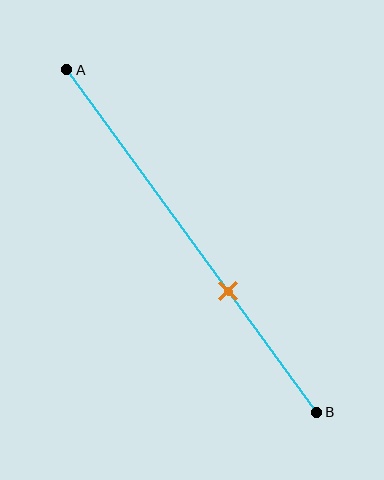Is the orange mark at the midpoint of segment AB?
No, the mark is at about 65% from A, not at the 50% midpoint.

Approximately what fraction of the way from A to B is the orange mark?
The orange mark is approximately 65% of the way from A to B.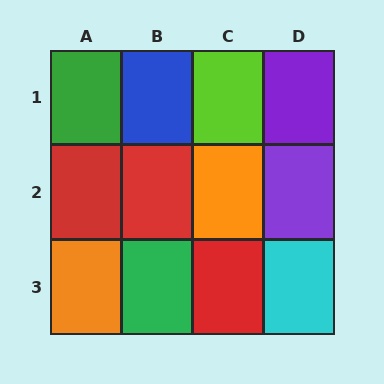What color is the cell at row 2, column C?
Orange.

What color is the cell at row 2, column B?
Red.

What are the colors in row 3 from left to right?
Orange, green, red, cyan.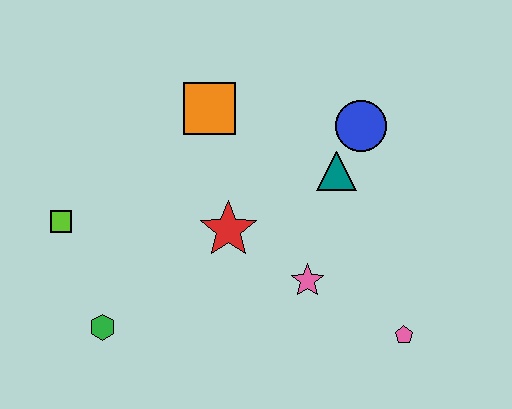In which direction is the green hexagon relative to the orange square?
The green hexagon is below the orange square.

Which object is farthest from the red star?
The pink pentagon is farthest from the red star.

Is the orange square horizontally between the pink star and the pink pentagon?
No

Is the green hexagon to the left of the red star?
Yes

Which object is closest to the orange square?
The red star is closest to the orange square.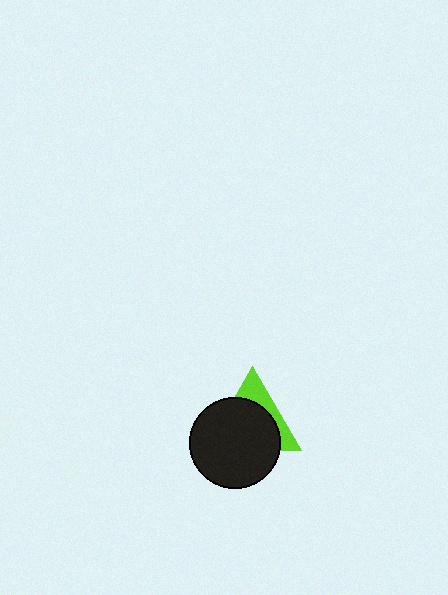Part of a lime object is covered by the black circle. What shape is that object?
It is a triangle.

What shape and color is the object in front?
The object in front is a black circle.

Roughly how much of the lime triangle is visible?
A small part of it is visible (roughly 31%).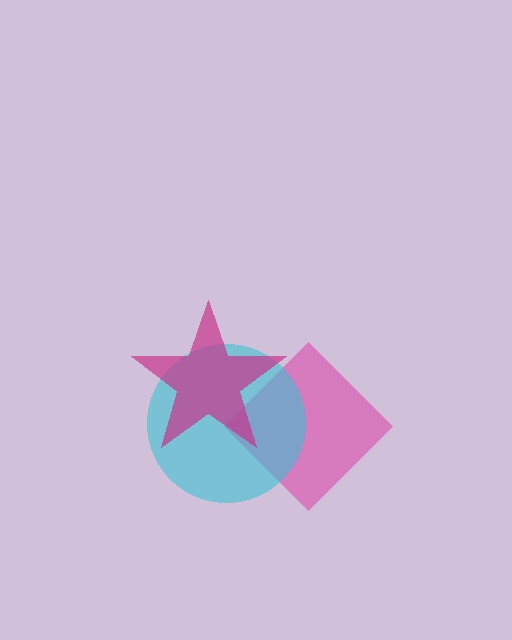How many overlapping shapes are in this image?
There are 3 overlapping shapes in the image.